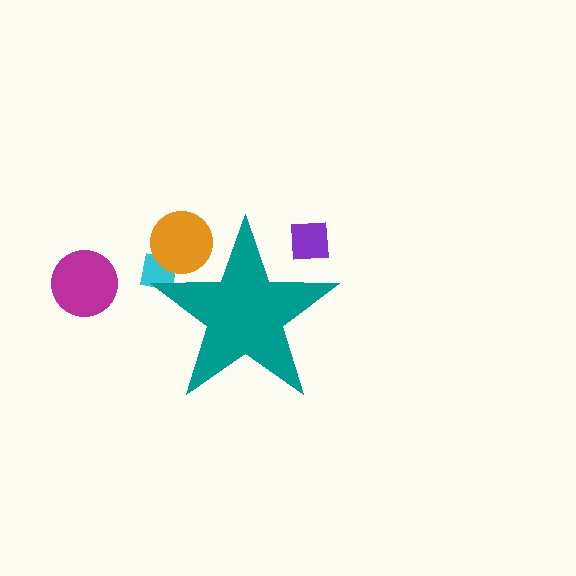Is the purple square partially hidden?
Yes, the purple square is partially hidden behind the teal star.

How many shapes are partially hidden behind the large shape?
3 shapes are partially hidden.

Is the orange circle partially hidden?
Yes, the orange circle is partially hidden behind the teal star.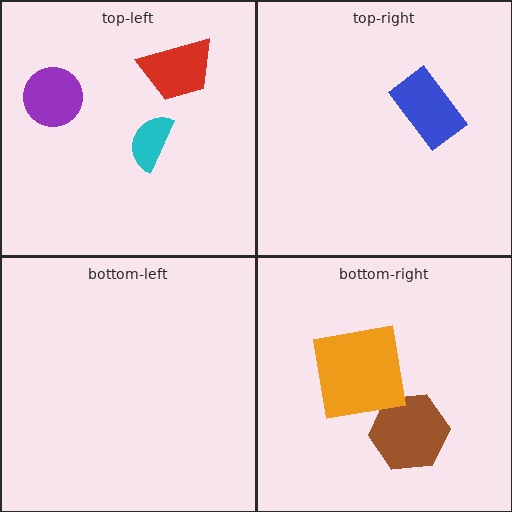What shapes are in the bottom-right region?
The brown hexagon, the orange square.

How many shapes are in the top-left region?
3.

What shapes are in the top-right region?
The blue rectangle.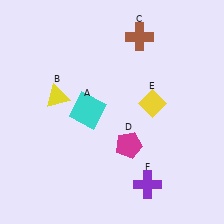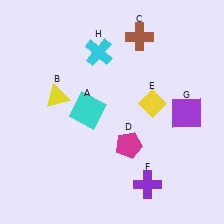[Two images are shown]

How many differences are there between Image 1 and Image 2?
There are 2 differences between the two images.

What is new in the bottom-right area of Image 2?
A purple square (G) was added in the bottom-right area of Image 2.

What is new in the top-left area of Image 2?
A cyan cross (H) was added in the top-left area of Image 2.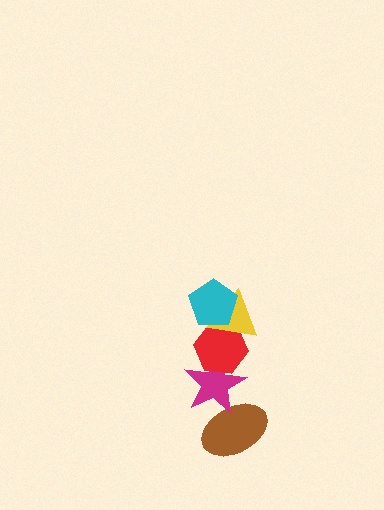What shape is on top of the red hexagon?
The yellow triangle is on top of the red hexagon.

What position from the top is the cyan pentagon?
The cyan pentagon is 1st from the top.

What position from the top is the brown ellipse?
The brown ellipse is 5th from the top.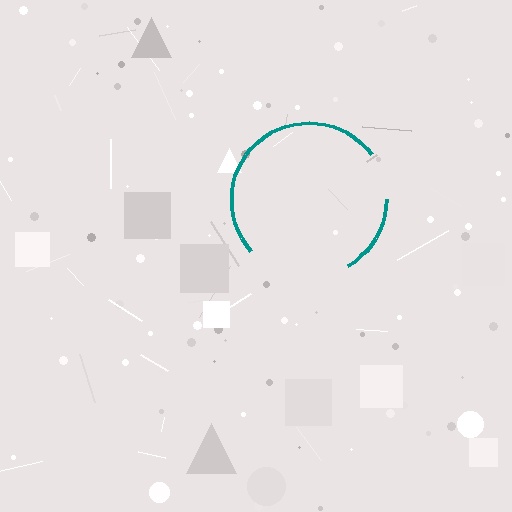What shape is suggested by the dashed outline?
The dashed outline suggests a circle.